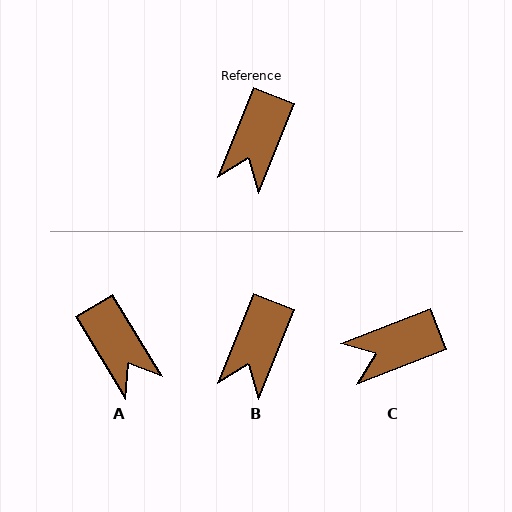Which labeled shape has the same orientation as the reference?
B.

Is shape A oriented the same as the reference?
No, it is off by about 53 degrees.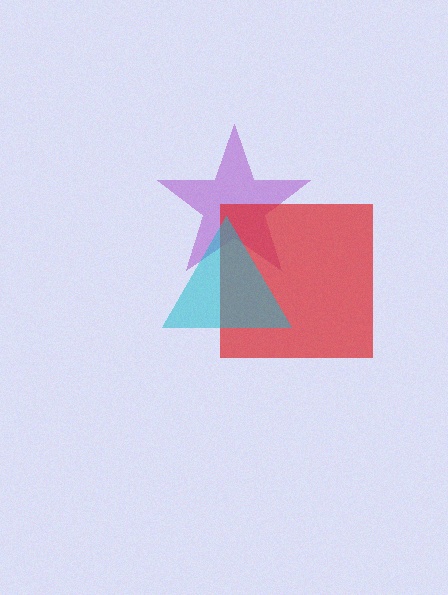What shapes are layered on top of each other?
The layered shapes are: a purple star, a red square, a cyan triangle.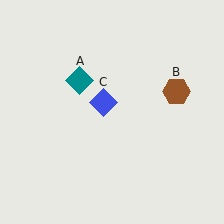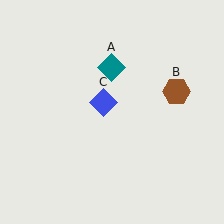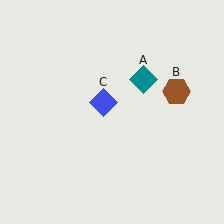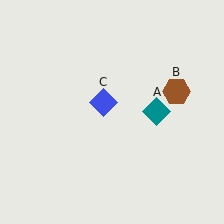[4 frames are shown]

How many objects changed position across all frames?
1 object changed position: teal diamond (object A).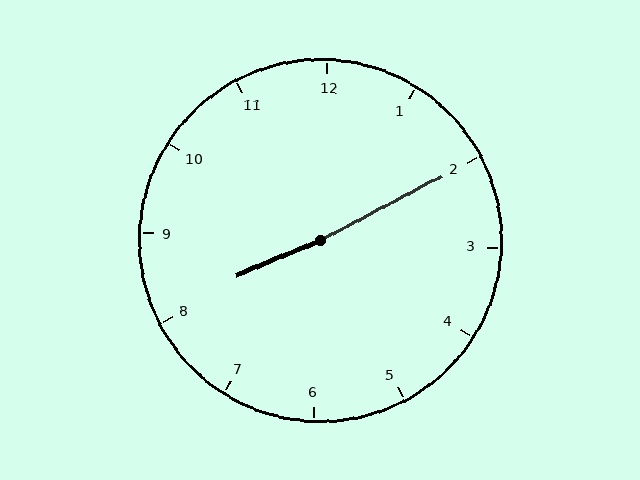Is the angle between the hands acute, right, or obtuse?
It is obtuse.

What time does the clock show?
8:10.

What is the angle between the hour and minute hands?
Approximately 175 degrees.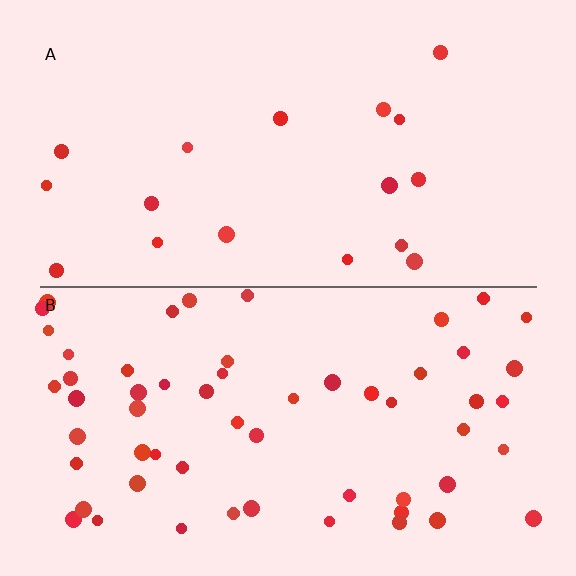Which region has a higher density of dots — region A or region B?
B (the bottom).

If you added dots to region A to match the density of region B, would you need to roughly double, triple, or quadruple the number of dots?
Approximately triple.